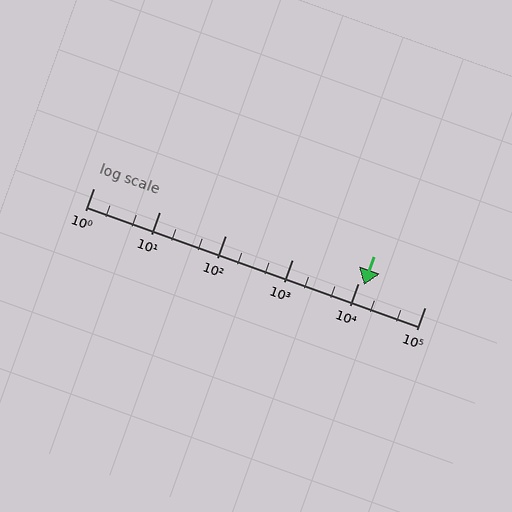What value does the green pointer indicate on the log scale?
The pointer indicates approximately 12000.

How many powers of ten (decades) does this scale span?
The scale spans 5 decades, from 1 to 100000.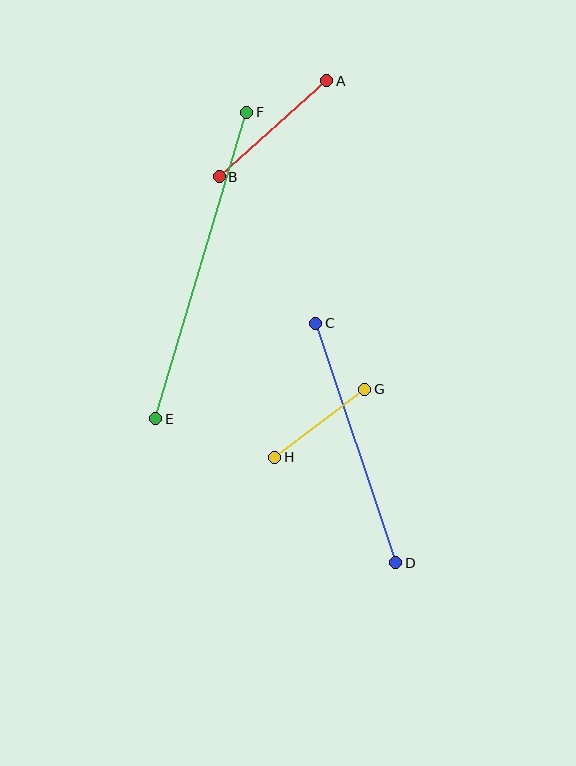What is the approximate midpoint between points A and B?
The midpoint is at approximately (273, 129) pixels.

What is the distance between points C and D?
The distance is approximately 252 pixels.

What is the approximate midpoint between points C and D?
The midpoint is at approximately (356, 443) pixels.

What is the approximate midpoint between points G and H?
The midpoint is at approximately (320, 423) pixels.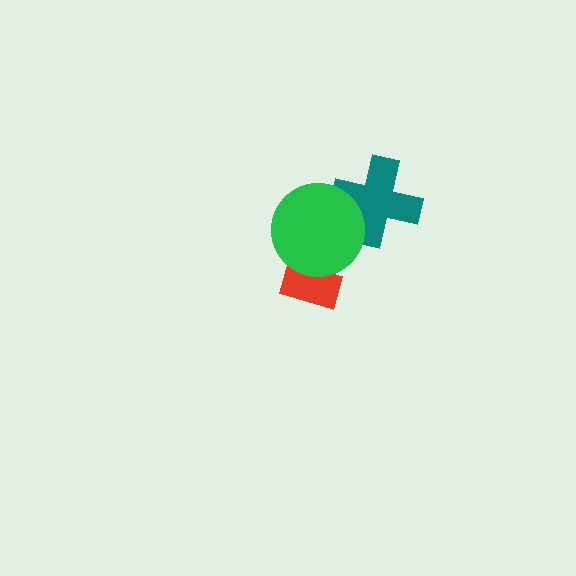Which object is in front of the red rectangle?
The green circle is in front of the red rectangle.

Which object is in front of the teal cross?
The green circle is in front of the teal cross.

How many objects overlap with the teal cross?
1 object overlaps with the teal cross.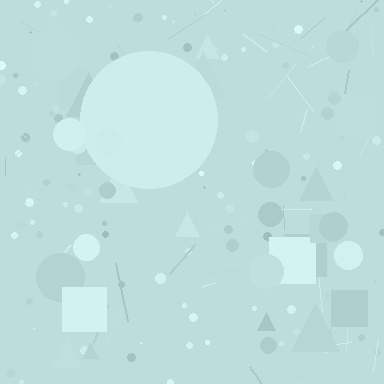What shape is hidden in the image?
A circle is hidden in the image.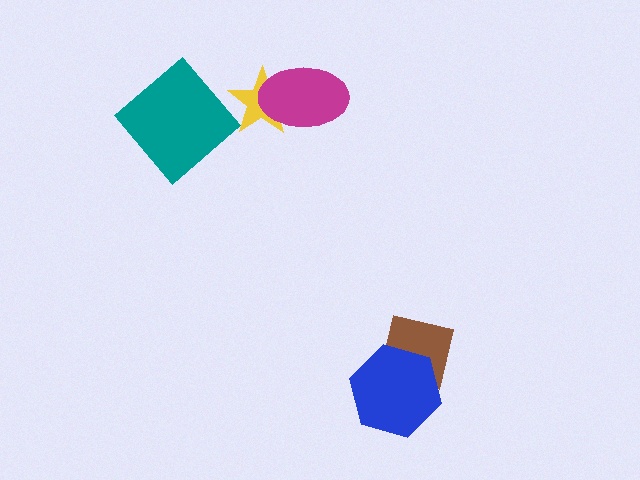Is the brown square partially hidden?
Yes, it is partially covered by another shape.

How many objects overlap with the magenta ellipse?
1 object overlaps with the magenta ellipse.